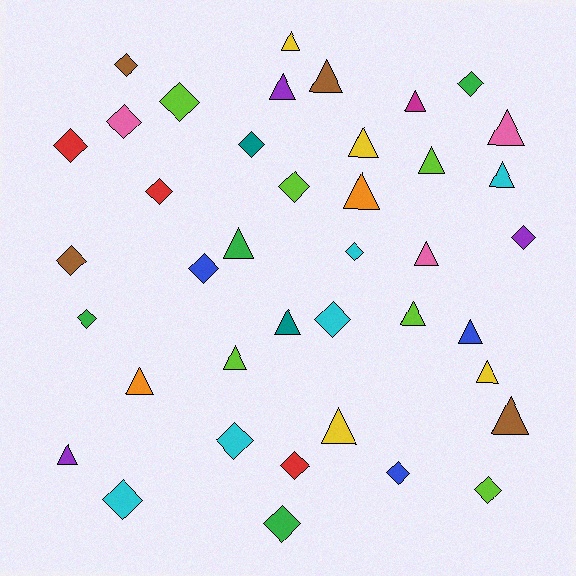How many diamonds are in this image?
There are 20 diamonds.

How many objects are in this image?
There are 40 objects.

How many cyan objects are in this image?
There are 5 cyan objects.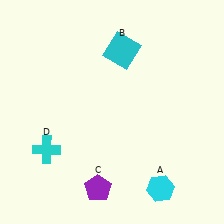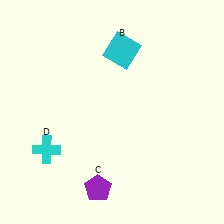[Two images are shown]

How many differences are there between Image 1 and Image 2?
There is 1 difference between the two images.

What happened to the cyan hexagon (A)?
The cyan hexagon (A) was removed in Image 2. It was in the bottom-right area of Image 1.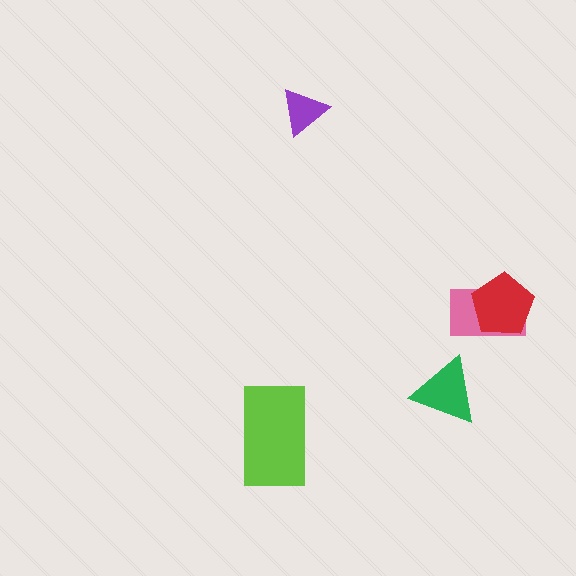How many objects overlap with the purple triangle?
0 objects overlap with the purple triangle.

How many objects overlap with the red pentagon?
1 object overlaps with the red pentagon.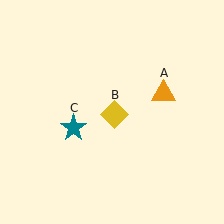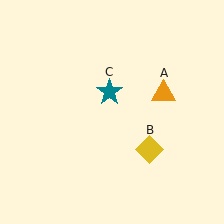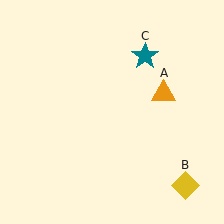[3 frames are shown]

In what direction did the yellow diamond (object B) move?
The yellow diamond (object B) moved down and to the right.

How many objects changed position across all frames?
2 objects changed position: yellow diamond (object B), teal star (object C).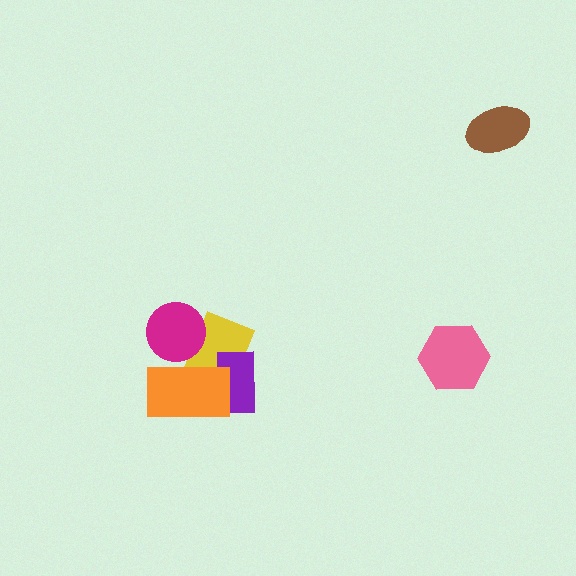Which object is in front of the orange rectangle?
The magenta circle is in front of the orange rectangle.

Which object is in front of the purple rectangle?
The orange rectangle is in front of the purple rectangle.